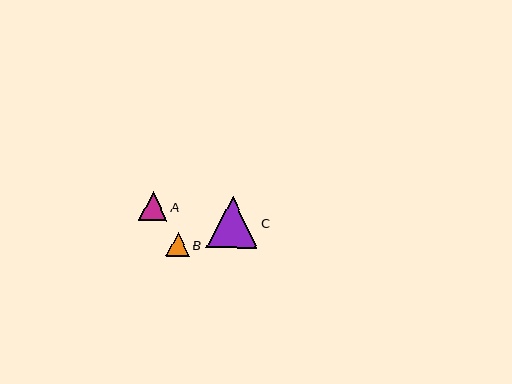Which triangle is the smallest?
Triangle B is the smallest with a size of approximately 23 pixels.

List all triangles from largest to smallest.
From largest to smallest: C, A, B.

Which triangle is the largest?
Triangle C is the largest with a size of approximately 51 pixels.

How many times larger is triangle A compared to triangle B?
Triangle A is approximately 1.2 times the size of triangle B.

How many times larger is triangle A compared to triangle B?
Triangle A is approximately 1.2 times the size of triangle B.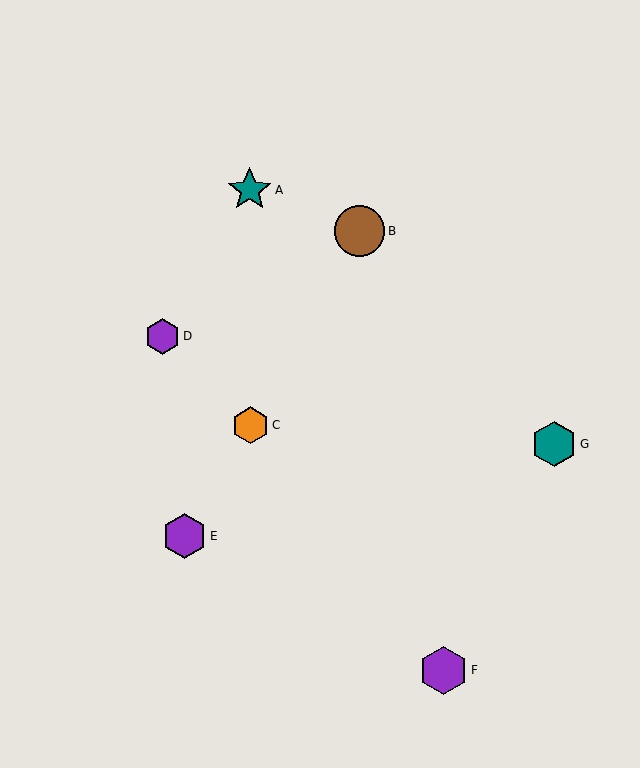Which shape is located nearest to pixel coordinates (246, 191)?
The teal star (labeled A) at (250, 190) is nearest to that location.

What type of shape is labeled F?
Shape F is a purple hexagon.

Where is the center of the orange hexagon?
The center of the orange hexagon is at (251, 425).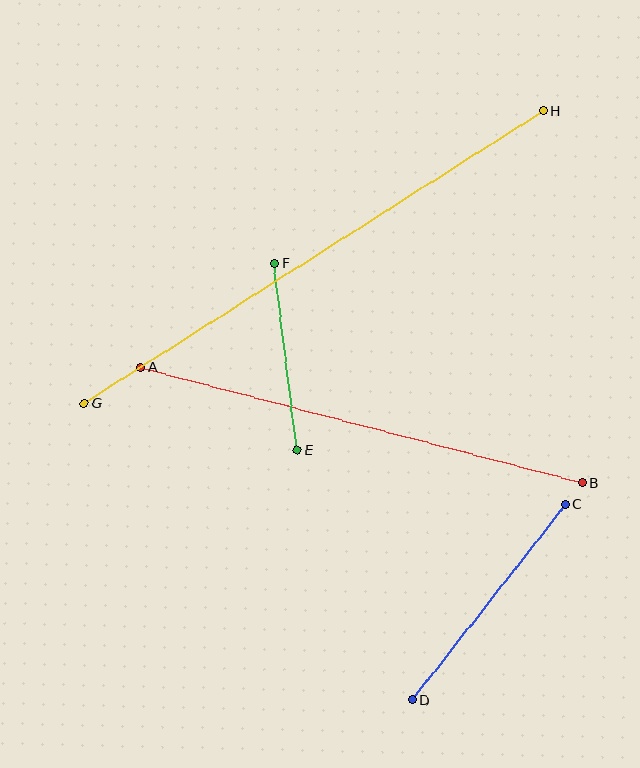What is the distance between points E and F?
The distance is approximately 188 pixels.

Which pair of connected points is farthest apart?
Points G and H are farthest apart.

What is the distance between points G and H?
The distance is approximately 544 pixels.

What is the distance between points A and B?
The distance is approximately 456 pixels.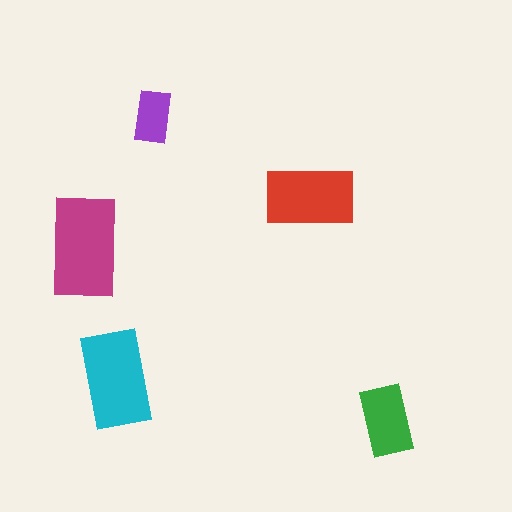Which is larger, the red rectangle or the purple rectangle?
The red one.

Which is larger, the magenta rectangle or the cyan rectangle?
The magenta one.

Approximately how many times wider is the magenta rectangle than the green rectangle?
About 1.5 times wider.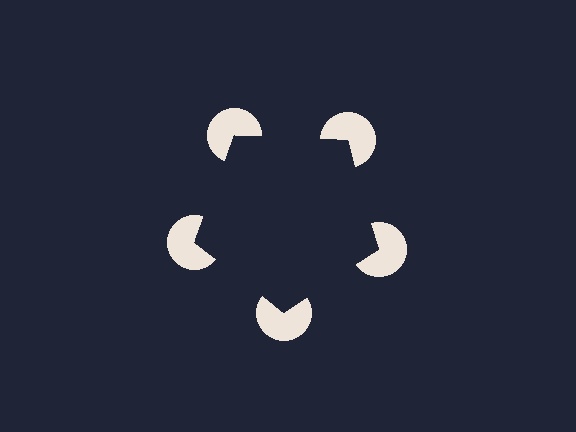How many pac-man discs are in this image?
There are 5 — one at each vertex of the illusory pentagon.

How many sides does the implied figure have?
5 sides.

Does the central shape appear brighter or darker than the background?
It typically appears slightly darker than the background, even though no actual brightness change is drawn.